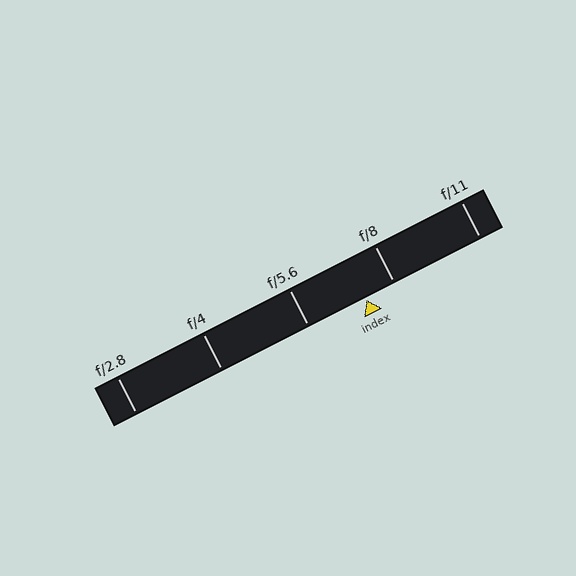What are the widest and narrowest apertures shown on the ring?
The widest aperture shown is f/2.8 and the narrowest is f/11.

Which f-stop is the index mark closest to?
The index mark is closest to f/8.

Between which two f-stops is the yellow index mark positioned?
The index mark is between f/5.6 and f/8.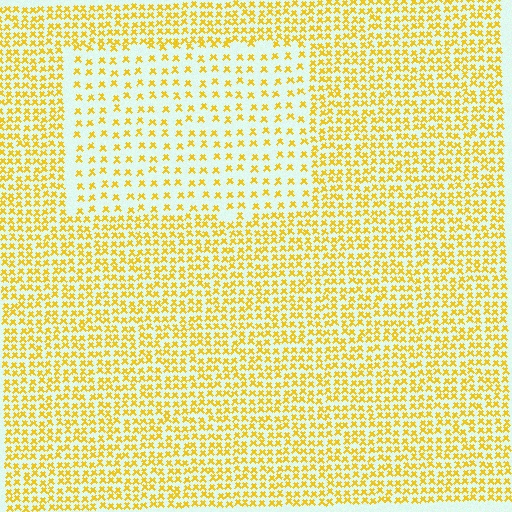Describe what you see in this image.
The image contains small yellow elements arranged at two different densities. A rectangle-shaped region is visible where the elements are less densely packed than the surrounding area.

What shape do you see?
I see a rectangle.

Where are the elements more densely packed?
The elements are more densely packed outside the rectangle boundary.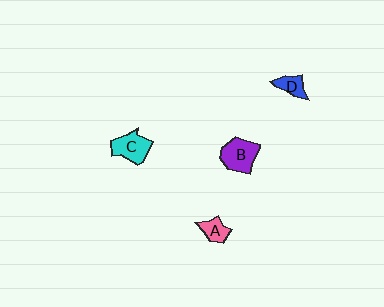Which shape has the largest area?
Shape B (purple).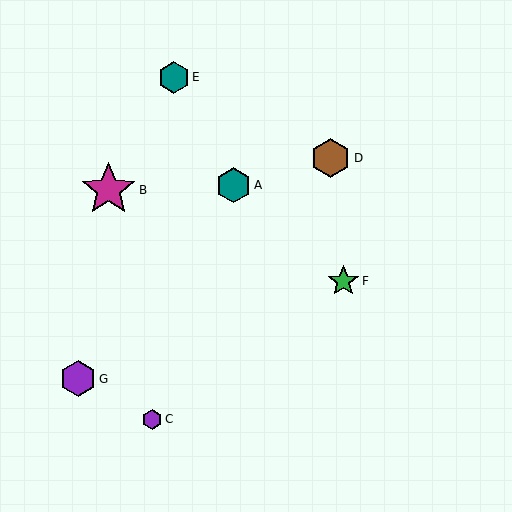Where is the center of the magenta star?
The center of the magenta star is at (108, 190).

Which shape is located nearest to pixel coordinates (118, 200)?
The magenta star (labeled B) at (108, 190) is nearest to that location.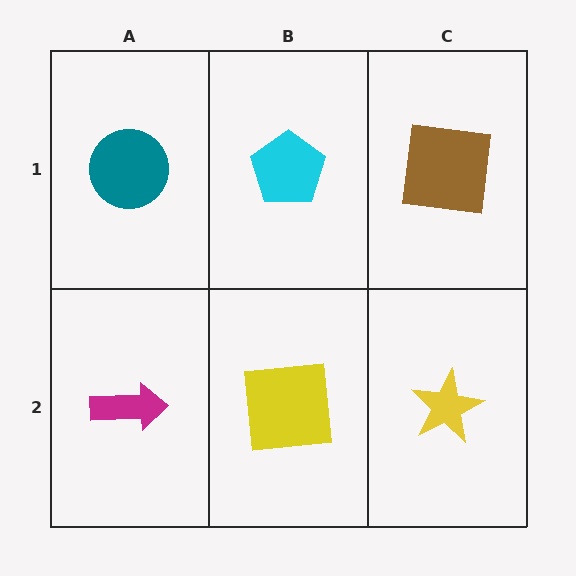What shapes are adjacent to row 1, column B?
A yellow square (row 2, column B), a teal circle (row 1, column A), a brown square (row 1, column C).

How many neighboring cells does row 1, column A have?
2.